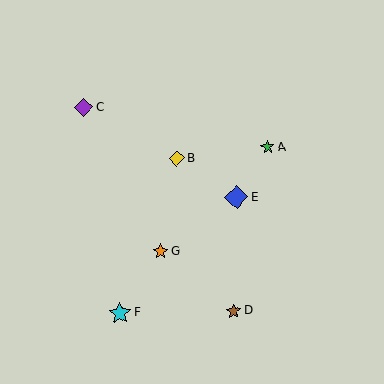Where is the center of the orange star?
The center of the orange star is at (161, 252).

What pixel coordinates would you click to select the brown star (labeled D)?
Click at (234, 311) to select the brown star D.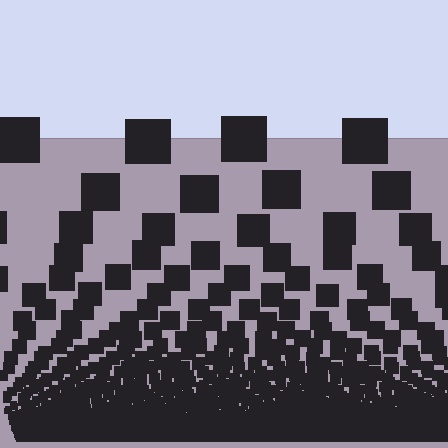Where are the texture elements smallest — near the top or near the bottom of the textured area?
Near the bottom.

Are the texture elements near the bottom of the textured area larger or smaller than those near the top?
Smaller. The gradient is inverted — elements near the bottom are smaller and denser.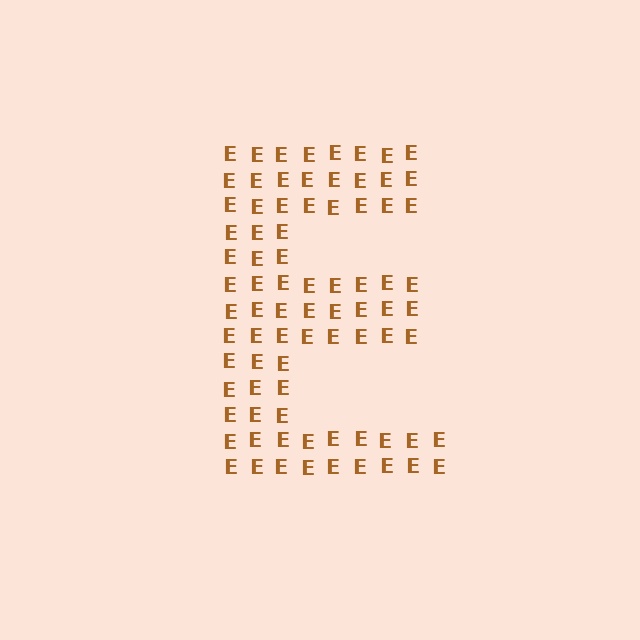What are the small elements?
The small elements are letter E's.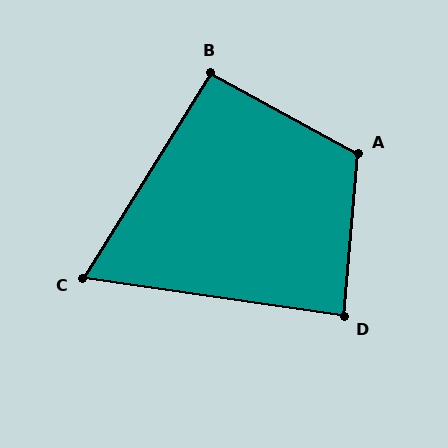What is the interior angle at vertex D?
Approximately 87 degrees (approximately right).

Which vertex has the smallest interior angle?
C, at approximately 66 degrees.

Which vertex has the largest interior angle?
A, at approximately 114 degrees.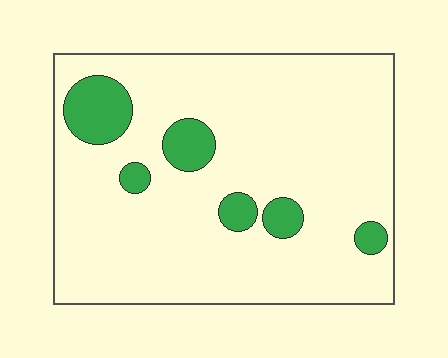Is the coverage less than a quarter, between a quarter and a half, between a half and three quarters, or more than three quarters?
Less than a quarter.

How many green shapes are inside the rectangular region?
6.